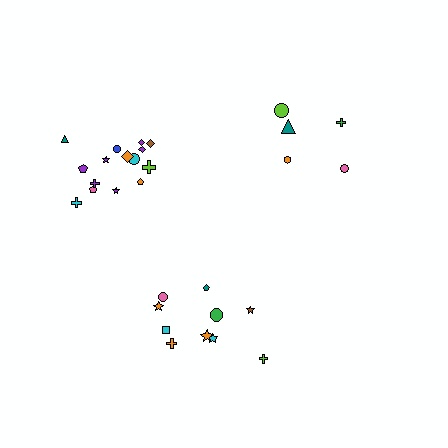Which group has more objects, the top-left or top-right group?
The top-left group.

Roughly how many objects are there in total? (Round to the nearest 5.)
Roughly 30 objects in total.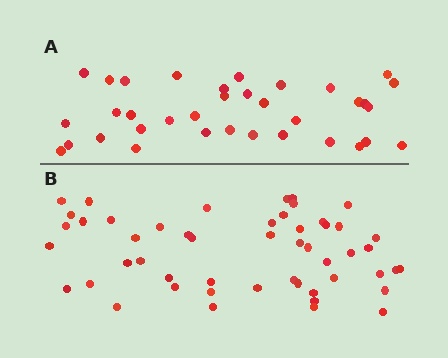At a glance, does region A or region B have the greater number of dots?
Region B (the bottom region) has more dots.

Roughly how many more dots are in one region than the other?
Region B has approximately 15 more dots than region A.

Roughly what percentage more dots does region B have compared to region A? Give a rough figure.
About 45% more.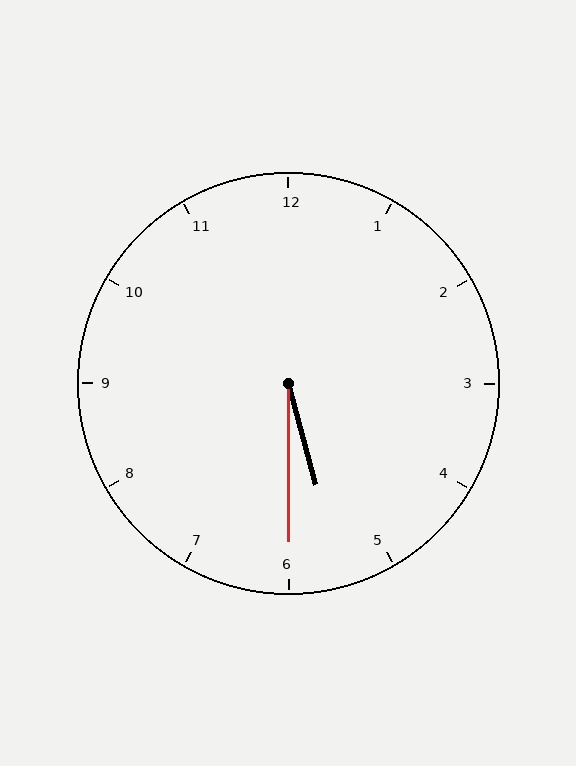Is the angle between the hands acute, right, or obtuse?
It is acute.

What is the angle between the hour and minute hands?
Approximately 15 degrees.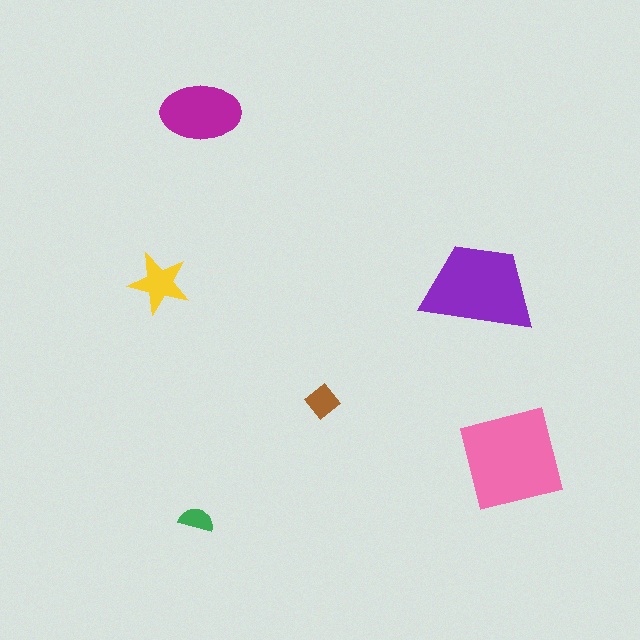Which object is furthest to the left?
The yellow star is leftmost.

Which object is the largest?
The pink square.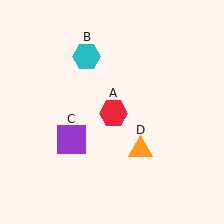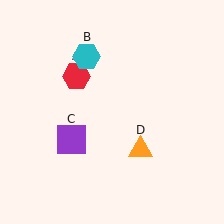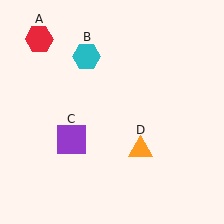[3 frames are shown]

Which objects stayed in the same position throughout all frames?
Cyan hexagon (object B) and purple square (object C) and orange triangle (object D) remained stationary.